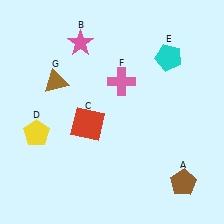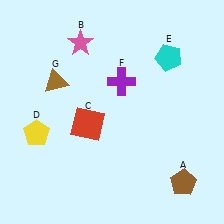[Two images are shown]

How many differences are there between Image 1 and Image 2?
There is 1 difference between the two images.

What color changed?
The cross (F) changed from pink in Image 1 to purple in Image 2.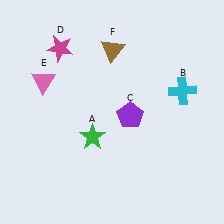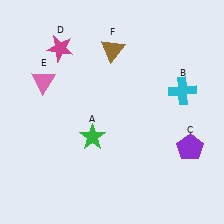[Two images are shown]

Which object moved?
The purple pentagon (C) moved right.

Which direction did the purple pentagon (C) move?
The purple pentagon (C) moved right.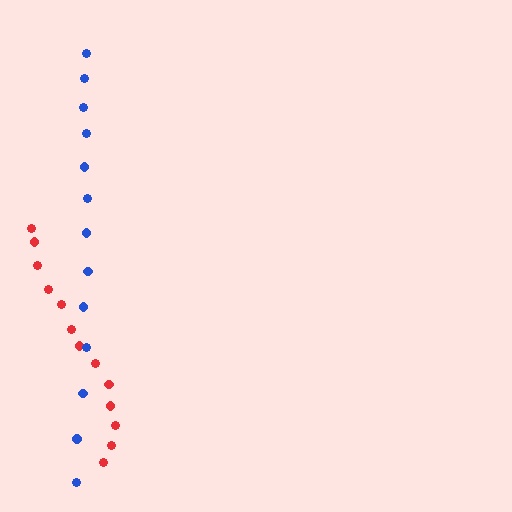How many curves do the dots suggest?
There are 2 distinct paths.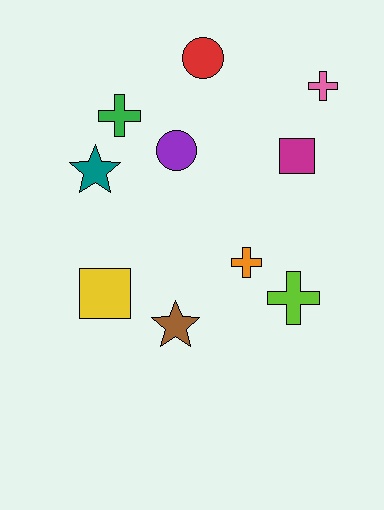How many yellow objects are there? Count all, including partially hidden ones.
There is 1 yellow object.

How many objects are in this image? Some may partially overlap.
There are 10 objects.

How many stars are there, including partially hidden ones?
There are 2 stars.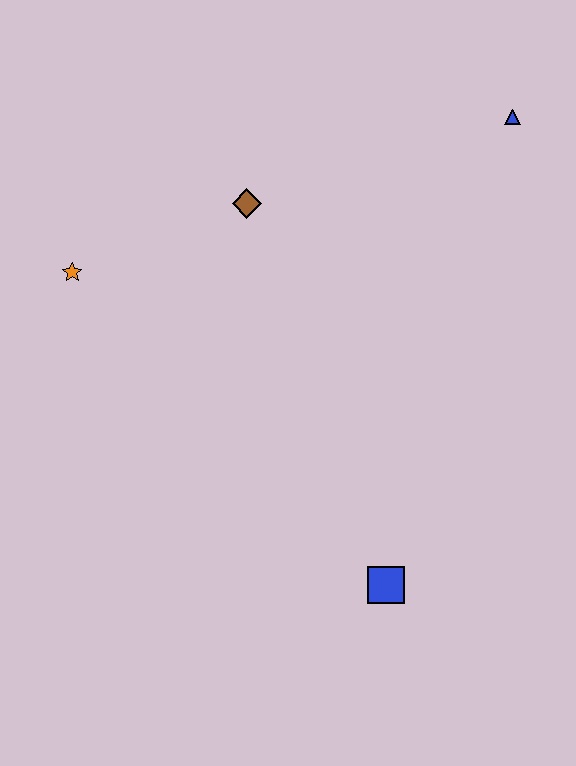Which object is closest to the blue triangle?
The brown diamond is closest to the blue triangle.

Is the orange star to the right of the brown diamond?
No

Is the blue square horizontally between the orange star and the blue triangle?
Yes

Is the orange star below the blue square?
No